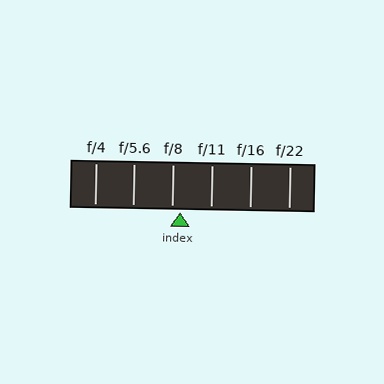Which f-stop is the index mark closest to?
The index mark is closest to f/8.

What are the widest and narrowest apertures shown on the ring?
The widest aperture shown is f/4 and the narrowest is f/22.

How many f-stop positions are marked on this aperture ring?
There are 6 f-stop positions marked.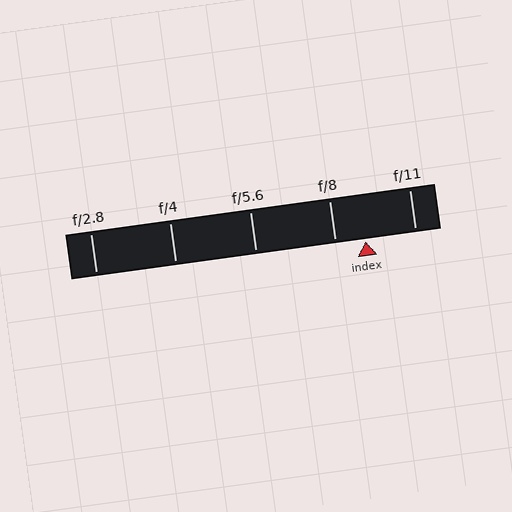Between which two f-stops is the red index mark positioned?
The index mark is between f/8 and f/11.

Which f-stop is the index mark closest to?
The index mark is closest to f/8.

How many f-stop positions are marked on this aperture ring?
There are 5 f-stop positions marked.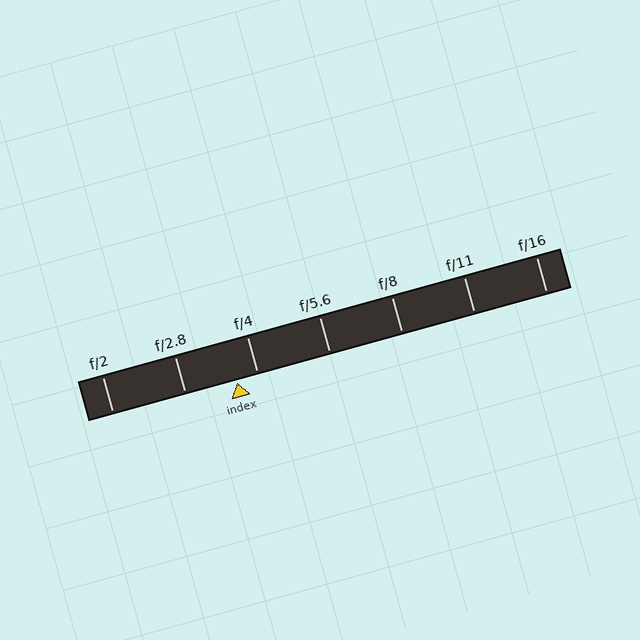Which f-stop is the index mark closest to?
The index mark is closest to f/4.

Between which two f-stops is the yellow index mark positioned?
The index mark is between f/2.8 and f/4.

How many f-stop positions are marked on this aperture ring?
There are 7 f-stop positions marked.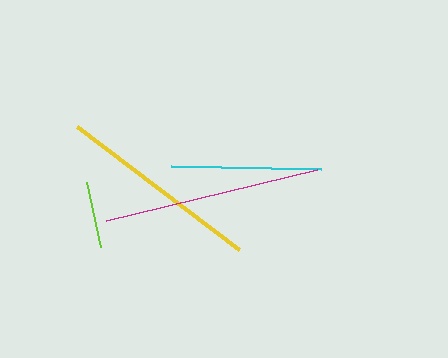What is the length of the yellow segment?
The yellow segment is approximately 203 pixels long.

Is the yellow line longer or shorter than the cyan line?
The yellow line is longer than the cyan line.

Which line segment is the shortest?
The lime line is the shortest at approximately 66 pixels.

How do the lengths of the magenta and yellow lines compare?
The magenta and yellow lines are approximately the same length.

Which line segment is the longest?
The magenta line is the longest at approximately 216 pixels.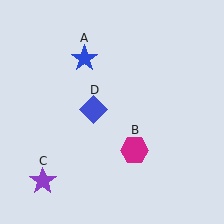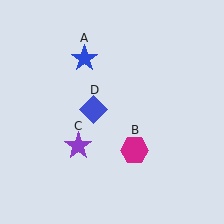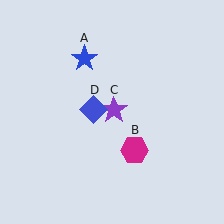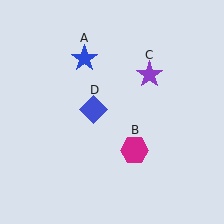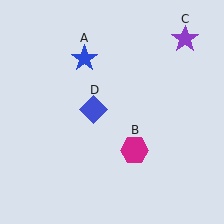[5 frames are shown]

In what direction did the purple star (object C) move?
The purple star (object C) moved up and to the right.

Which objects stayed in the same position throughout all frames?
Blue star (object A) and magenta hexagon (object B) and blue diamond (object D) remained stationary.